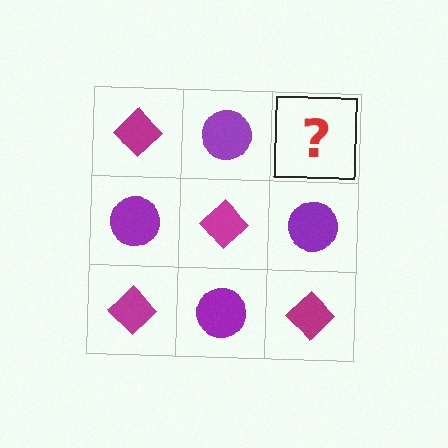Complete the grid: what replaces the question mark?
The question mark should be replaced with a magenta diamond.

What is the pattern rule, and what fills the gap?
The rule is that it alternates magenta diamond and purple circle in a checkerboard pattern. The gap should be filled with a magenta diamond.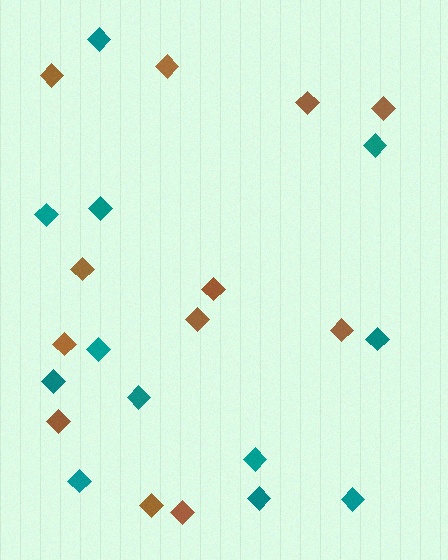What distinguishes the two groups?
There are 2 groups: one group of teal diamonds (12) and one group of brown diamonds (12).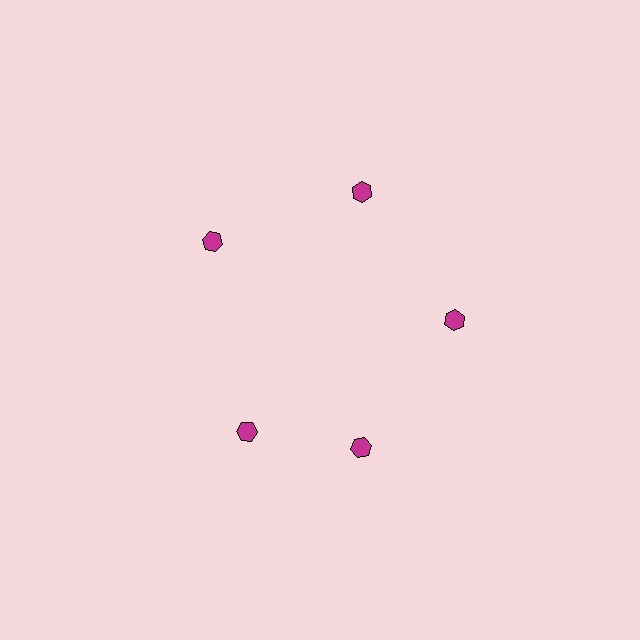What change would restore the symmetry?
The symmetry would be restored by rotating it back into even spacing with its neighbors so that all 5 hexagons sit at equal angles and equal distance from the center.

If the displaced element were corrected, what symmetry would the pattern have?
It would have 5-fold rotational symmetry — the pattern would map onto itself every 72 degrees.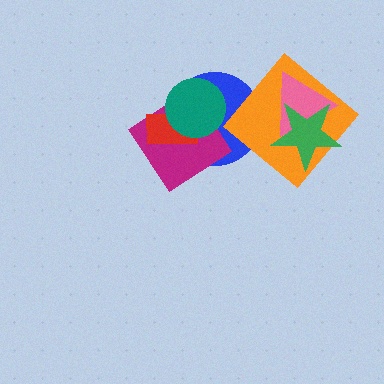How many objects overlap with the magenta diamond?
3 objects overlap with the magenta diamond.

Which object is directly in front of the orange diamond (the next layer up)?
The pink triangle is directly in front of the orange diamond.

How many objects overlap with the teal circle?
3 objects overlap with the teal circle.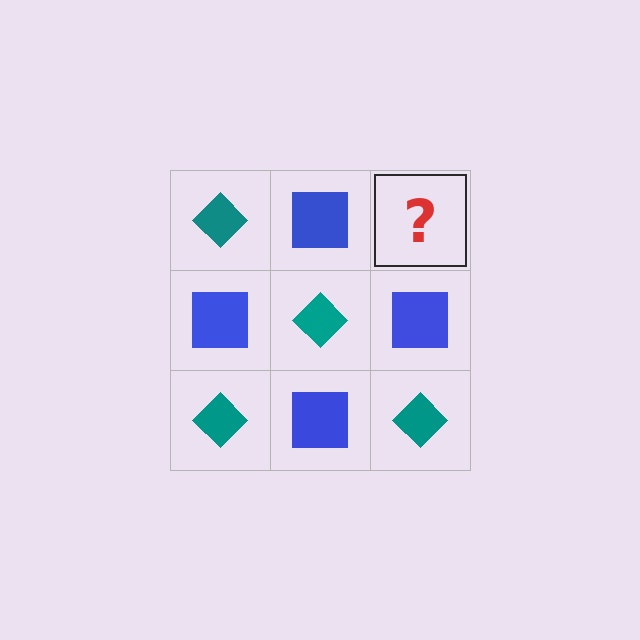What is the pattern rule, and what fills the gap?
The rule is that it alternates teal diamond and blue square in a checkerboard pattern. The gap should be filled with a teal diamond.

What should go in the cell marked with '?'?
The missing cell should contain a teal diamond.